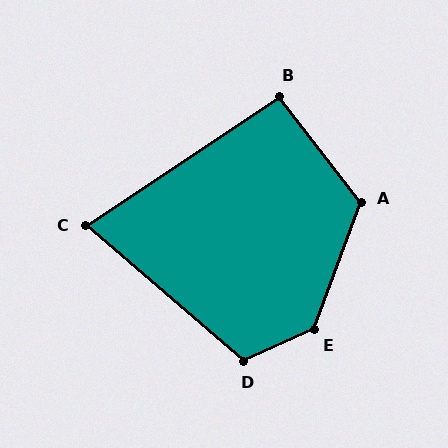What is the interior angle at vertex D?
Approximately 115 degrees (obtuse).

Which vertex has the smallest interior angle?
C, at approximately 74 degrees.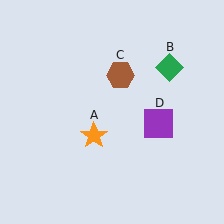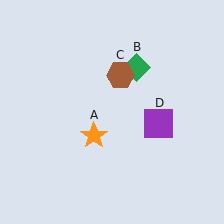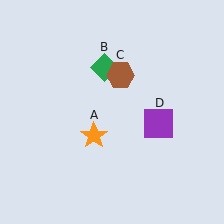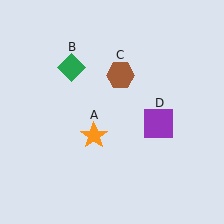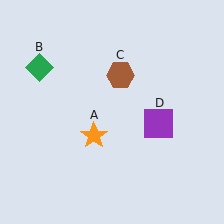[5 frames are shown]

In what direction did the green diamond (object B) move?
The green diamond (object B) moved left.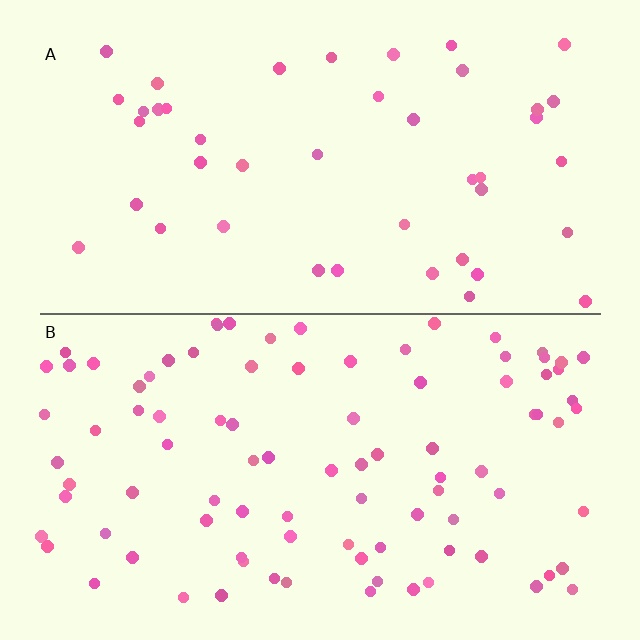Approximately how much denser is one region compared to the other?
Approximately 2.1× — region B over region A.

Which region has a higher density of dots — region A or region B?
B (the bottom).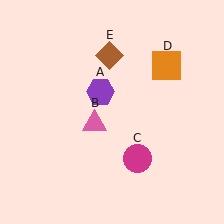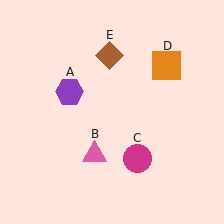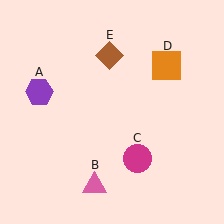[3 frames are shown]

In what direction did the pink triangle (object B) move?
The pink triangle (object B) moved down.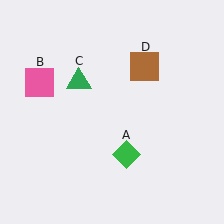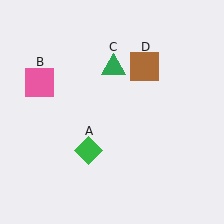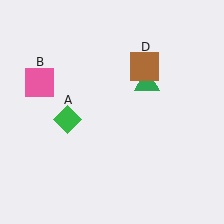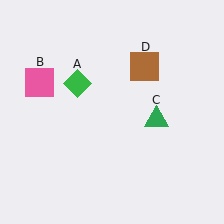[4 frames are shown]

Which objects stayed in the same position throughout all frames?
Pink square (object B) and brown square (object D) remained stationary.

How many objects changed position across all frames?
2 objects changed position: green diamond (object A), green triangle (object C).